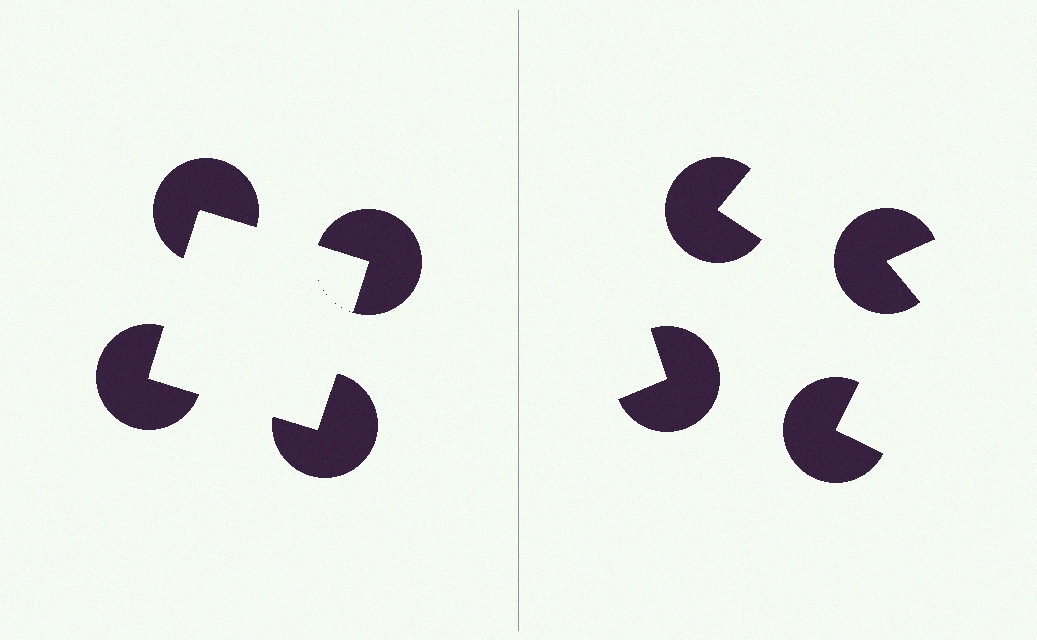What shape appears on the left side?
An illusory square.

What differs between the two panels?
The pac-man discs are positioned identically on both sides; only the wedge orientations differ. On the left they align to a square; on the right they are misaligned.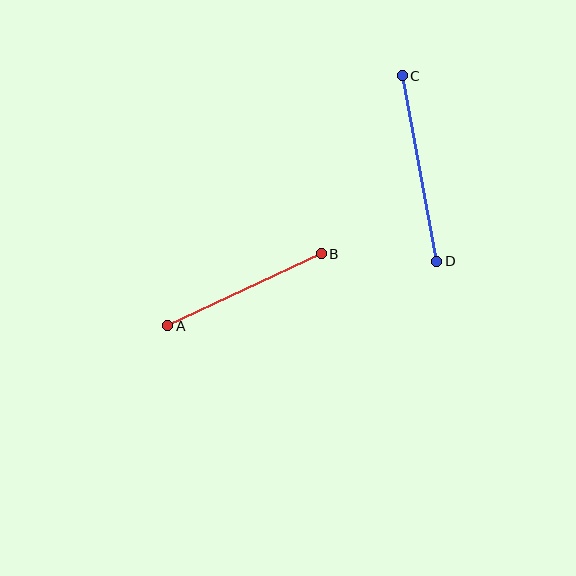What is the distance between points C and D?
The distance is approximately 189 pixels.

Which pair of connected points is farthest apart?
Points C and D are farthest apart.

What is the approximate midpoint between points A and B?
The midpoint is at approximately (245, 290) pixels.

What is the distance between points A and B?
The distance is approximately 170 pixels.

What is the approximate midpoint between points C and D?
The midpoint is at approximately (420, 168) pixels.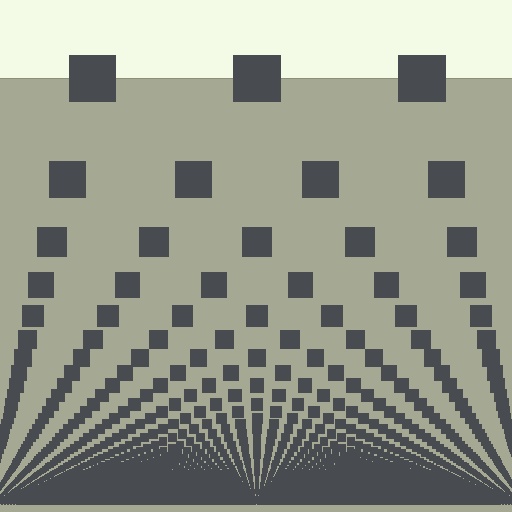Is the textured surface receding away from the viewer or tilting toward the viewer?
The surface appears to tilt toward the viewer. Texture elements get larger and sparser toward the top.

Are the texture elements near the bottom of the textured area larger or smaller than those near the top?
Smaller. The gradient is inverted — elements near the bottom are smaller and denser.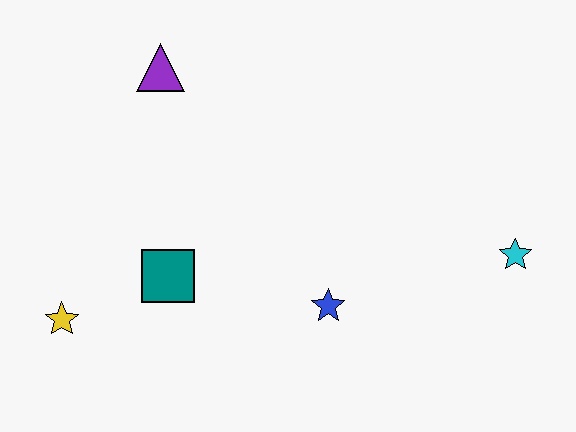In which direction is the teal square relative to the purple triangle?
The teal square is below the purple triangle.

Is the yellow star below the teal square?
Yes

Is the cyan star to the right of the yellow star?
Yes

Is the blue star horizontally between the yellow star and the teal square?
No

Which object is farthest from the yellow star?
The cyan star is farthest from the yellow star.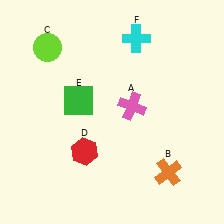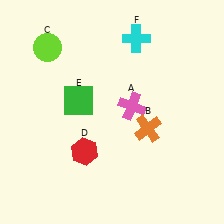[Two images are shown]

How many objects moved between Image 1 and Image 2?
1 object moved between the two images.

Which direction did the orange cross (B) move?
The orange cross (B) moved up.